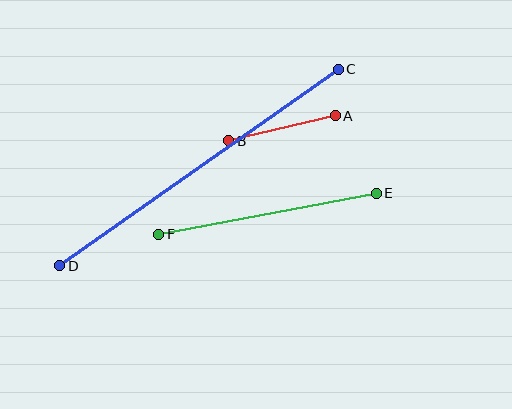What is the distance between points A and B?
The distance is approximately 110 pixels.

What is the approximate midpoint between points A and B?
The midpoint is at approximately (282, 128) pixels.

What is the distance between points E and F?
The distance is approximately 222 pixels.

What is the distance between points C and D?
The distance is approximately 341 pixels.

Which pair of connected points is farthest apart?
Points C and D are farthest apart.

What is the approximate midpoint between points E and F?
The midpoint is at approximately (268, 214) pixels.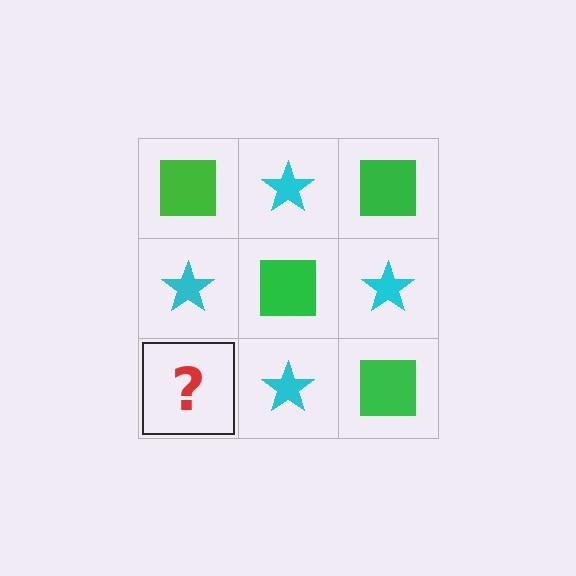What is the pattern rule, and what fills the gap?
The rule is that it alternates green square and cyan star in a checkerboard pattern. The gap should be filled with a green square.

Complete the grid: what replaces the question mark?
The question mark should be replaced with a green square.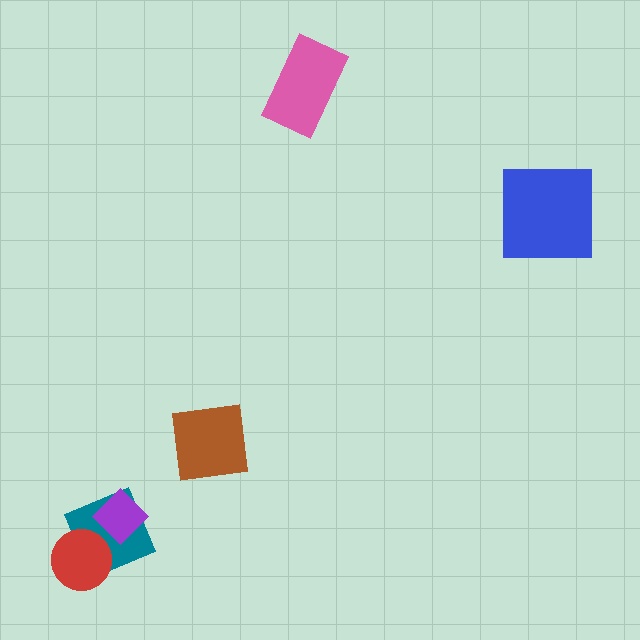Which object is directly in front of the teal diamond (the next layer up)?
The purple diamond is directly in front of the teal diamond.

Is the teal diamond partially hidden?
Yes, it is partially covered by another shape.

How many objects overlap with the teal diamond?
2 objects overlap with the teal diamond.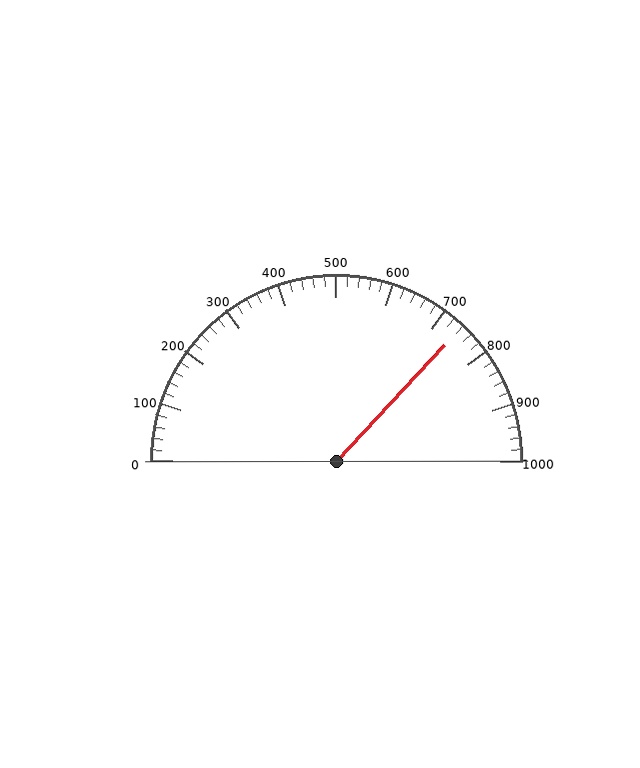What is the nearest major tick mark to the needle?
The nearest major tick mark is 700.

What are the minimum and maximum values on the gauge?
The gauge ranges from 0 to 1000.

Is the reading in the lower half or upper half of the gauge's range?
The reading is in the upper half of the range (0 to 1000).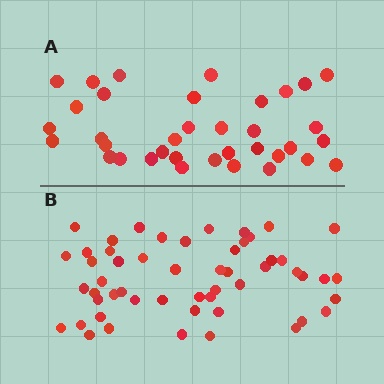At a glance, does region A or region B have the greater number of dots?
Region B (the bottom region) has more dots.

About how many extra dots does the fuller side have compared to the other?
Region B has approximately 15 more dots than region A.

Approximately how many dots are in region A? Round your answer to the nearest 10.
About 40 dots. (The exact count is 36, which rounds to 40.)